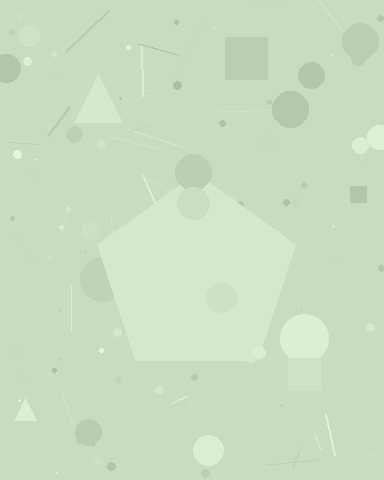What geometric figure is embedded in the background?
A pentagon is embedded in the background.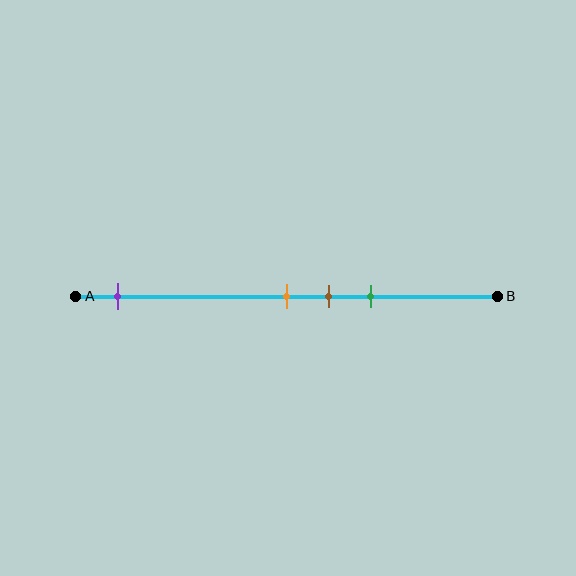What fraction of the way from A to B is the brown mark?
The brown mark is approximately 60% (0.6) of the way from A to B.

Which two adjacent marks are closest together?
The orange and brown marks are the closest adjacent pair.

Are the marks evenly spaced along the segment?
No, the marks are not evenly spaced.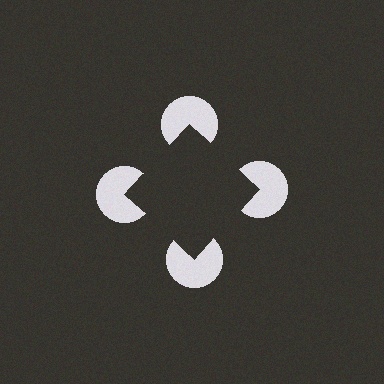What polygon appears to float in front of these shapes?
An illusory square — its edges are inferred from the aligned wedge cuts in the pac-man discs, not physically drawn.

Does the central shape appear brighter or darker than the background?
It typically appears slightly darker than the background, even though no actual brightness change is drawn.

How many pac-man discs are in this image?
There are 4 — one at each vertex of the illusory square.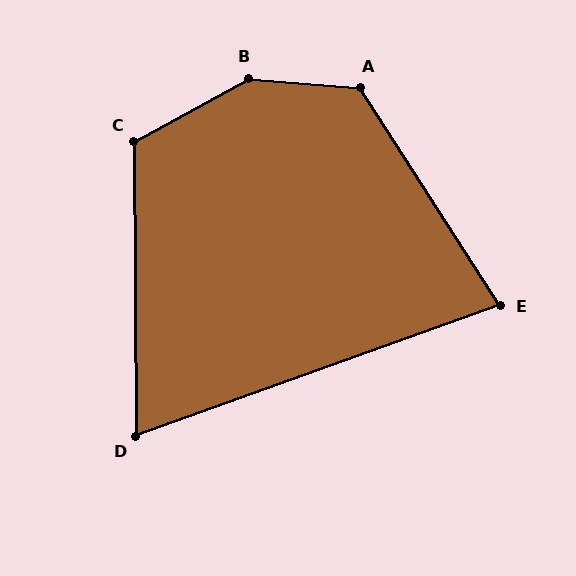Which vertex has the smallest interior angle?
D, at approximately 71 degrees.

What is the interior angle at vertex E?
Approximately 77 degrees (acute).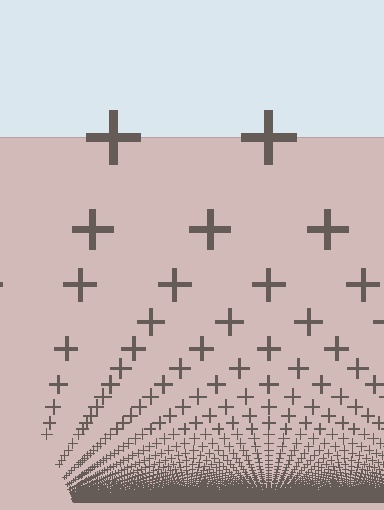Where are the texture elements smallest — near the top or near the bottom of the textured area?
Near the bottom.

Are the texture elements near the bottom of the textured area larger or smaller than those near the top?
Smaller. The gradient is inverted — elements near the bottom are smaller and denser.